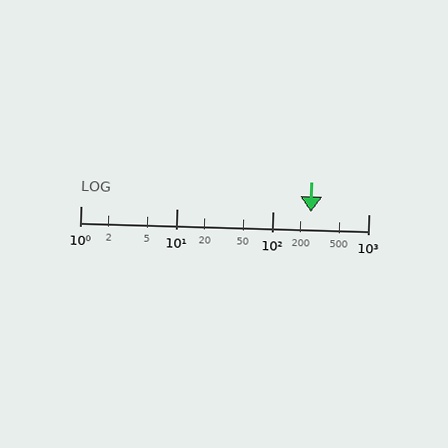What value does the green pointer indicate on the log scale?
The pointer indicates approximately 250.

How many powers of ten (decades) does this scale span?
The scale spans 3 decades, from 1 to 1000.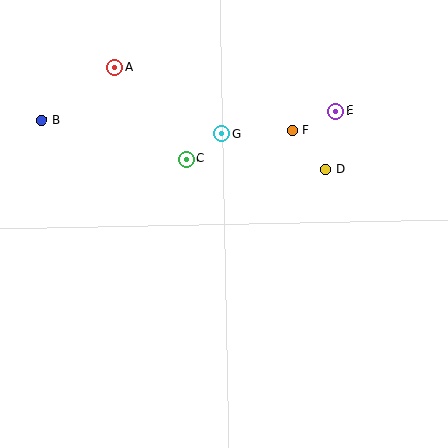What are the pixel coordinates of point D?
Point D is at (325, 169).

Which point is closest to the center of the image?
Point C at (186, 159) is closest to the center.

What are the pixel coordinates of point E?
Point E is at (335, 111).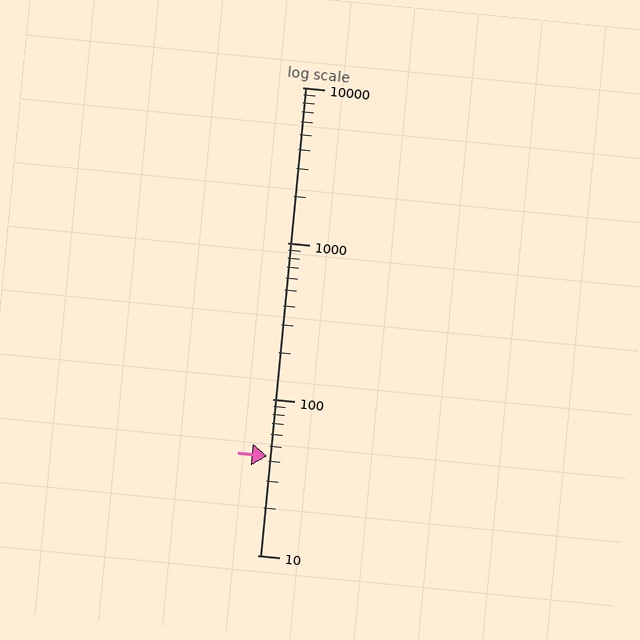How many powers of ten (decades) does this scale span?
The scale spans 3 decades, from 10 to 10000.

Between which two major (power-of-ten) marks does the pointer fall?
The pointer is between 10 and 100.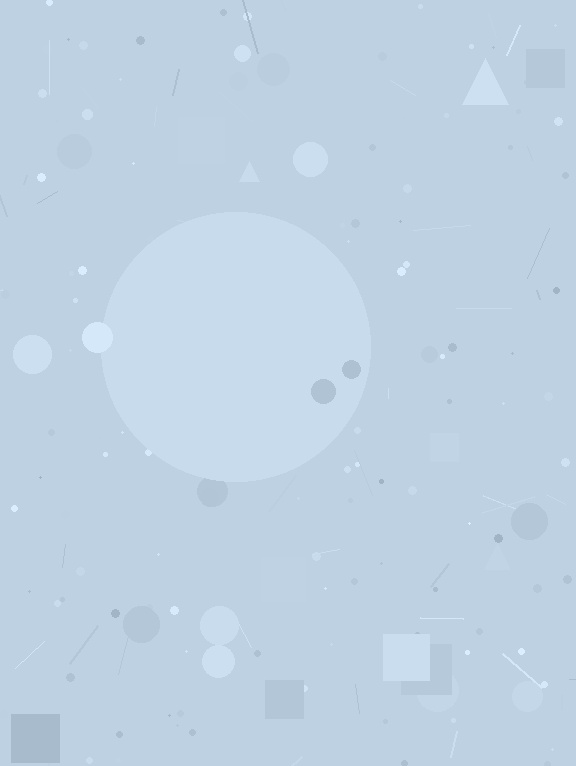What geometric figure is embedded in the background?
A circle is embedded in the background.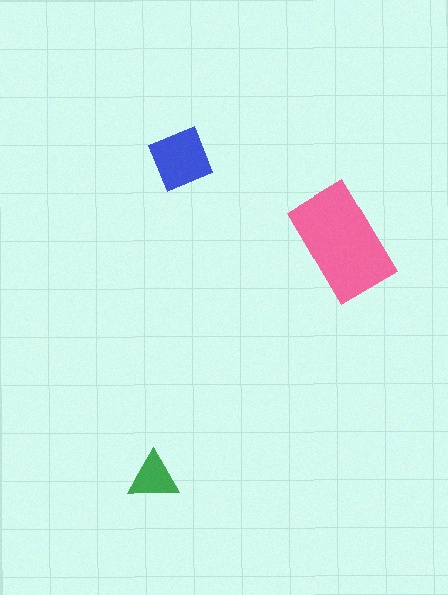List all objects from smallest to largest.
The green triangle, the blue diamond, the pink rectangle.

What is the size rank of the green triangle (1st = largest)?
3rd.